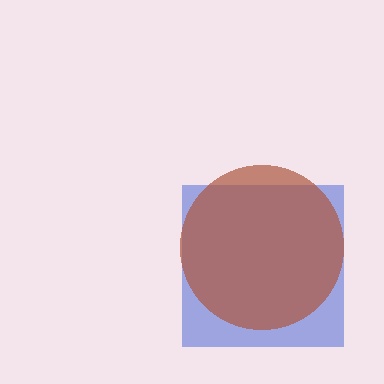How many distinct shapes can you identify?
There are 2 distinct shapes: a blue square, a brown circle.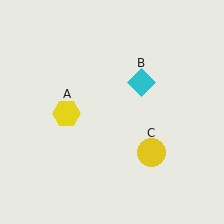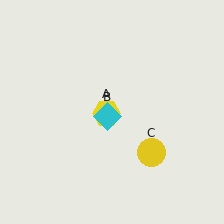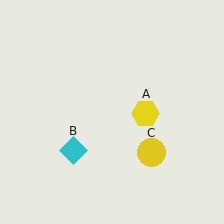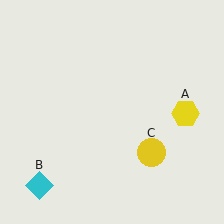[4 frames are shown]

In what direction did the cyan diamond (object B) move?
The cyan diamond (object B) moved down and to the left.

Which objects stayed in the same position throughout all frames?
Yellow circle (object C) remained stationary.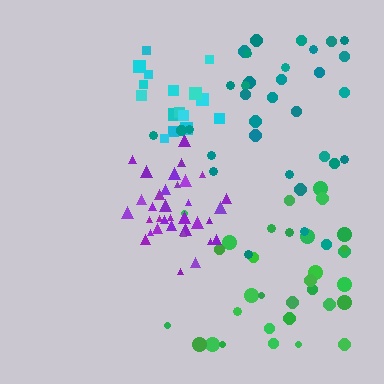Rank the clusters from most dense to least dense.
purple, cyan, green, teal.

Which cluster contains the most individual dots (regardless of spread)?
Purple (35).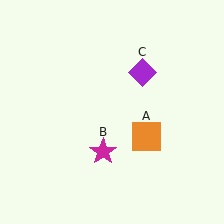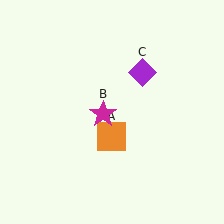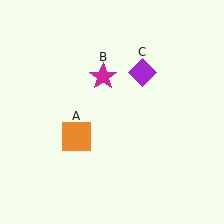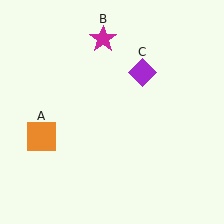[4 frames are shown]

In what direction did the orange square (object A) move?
The orange square (object A) moved left.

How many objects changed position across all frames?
2 objects changed position: orange square (object A), magenta star (object B).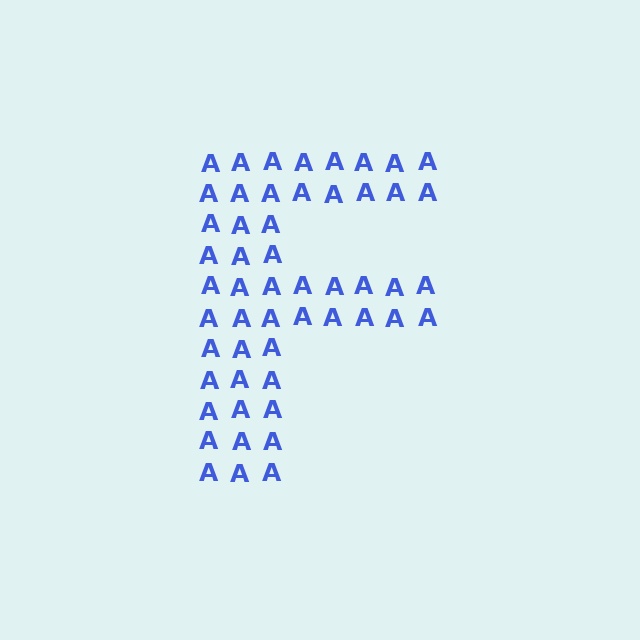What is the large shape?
The large shape is the letter F.